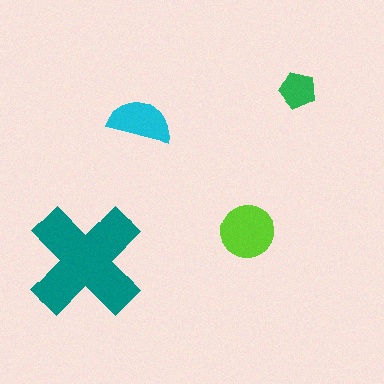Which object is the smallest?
The green pentagon.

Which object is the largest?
The teal cross.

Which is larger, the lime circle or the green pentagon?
The lime circle.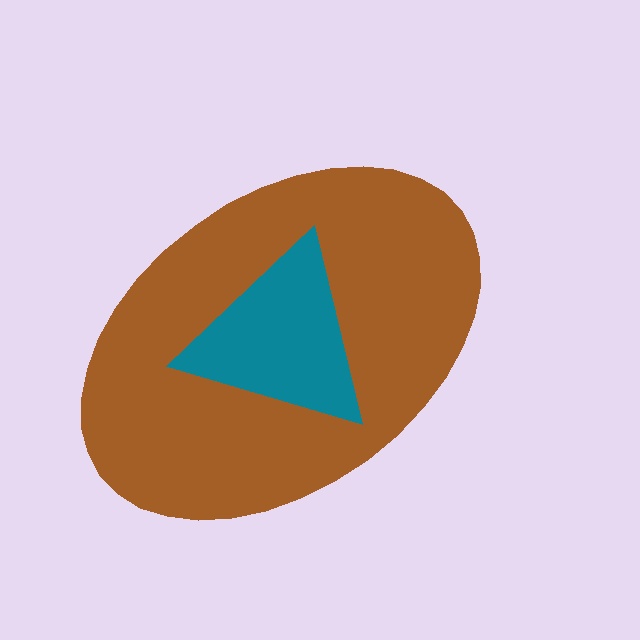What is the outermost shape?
The brown ellipse.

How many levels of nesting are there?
2.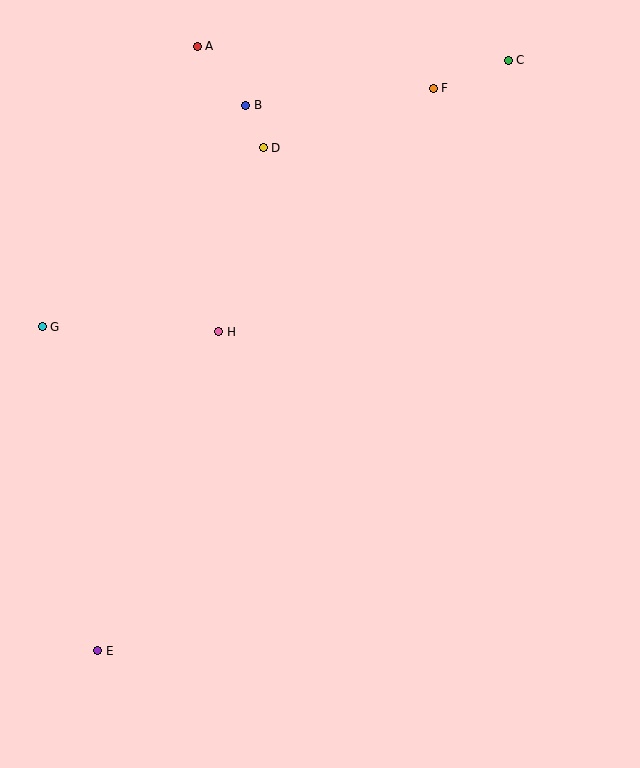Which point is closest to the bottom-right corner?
Point E is closest to the bottom-right corner.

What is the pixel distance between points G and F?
The distance between G and F is 458 pixels.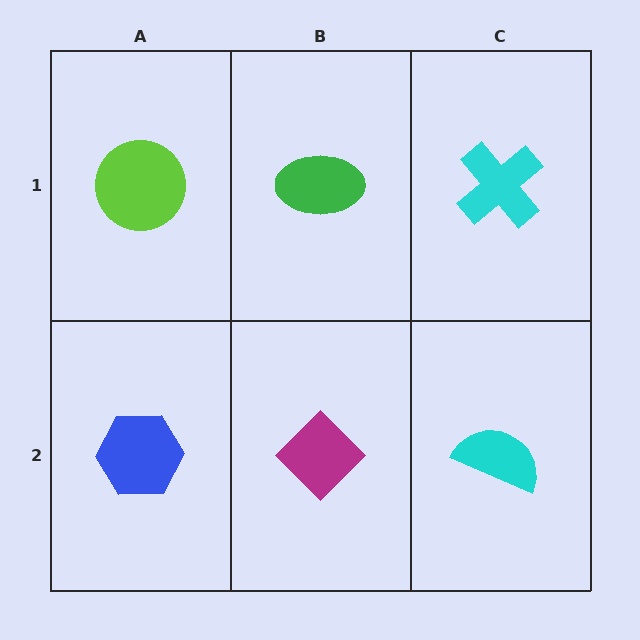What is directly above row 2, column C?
A cyan cross.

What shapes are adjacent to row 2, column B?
A green ellipse (row 1, column B), a blue hexagon (row 2, column A), a cyan semicircle (row 2, column C).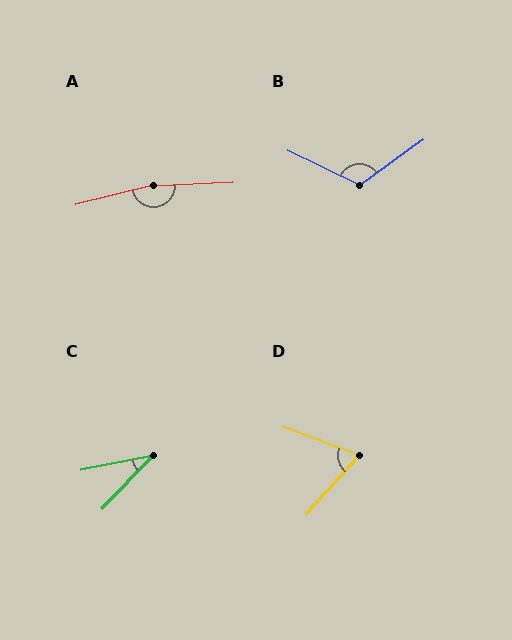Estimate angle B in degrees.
Approximately 119 degrees.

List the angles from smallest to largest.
C (35°), D (69°), B (119°), A (169°).